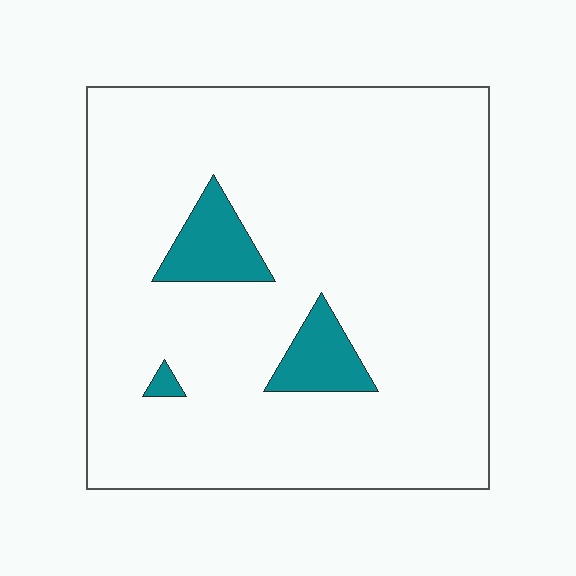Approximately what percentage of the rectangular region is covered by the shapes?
Approximately 10%.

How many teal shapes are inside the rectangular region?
3.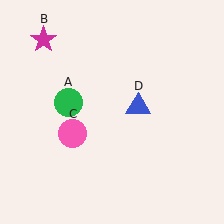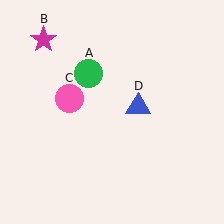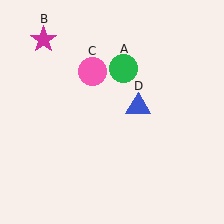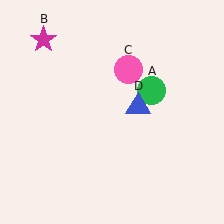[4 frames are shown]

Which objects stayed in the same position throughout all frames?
Magenta star (object B) and blue triangle (object D) remained stationary.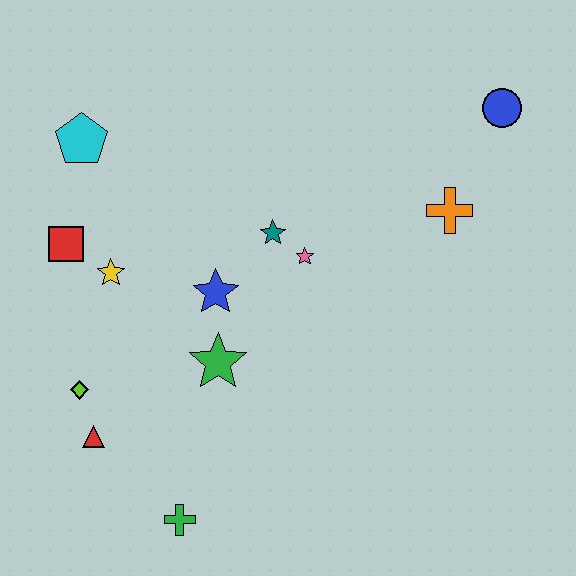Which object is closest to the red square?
The yellow star is closest to the red square.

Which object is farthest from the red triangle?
The blue circle is farthest from the red triangle.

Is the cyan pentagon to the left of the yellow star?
Yes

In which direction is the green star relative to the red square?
The green star is to the right of the red square.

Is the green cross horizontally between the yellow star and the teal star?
Yes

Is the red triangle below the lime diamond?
Yes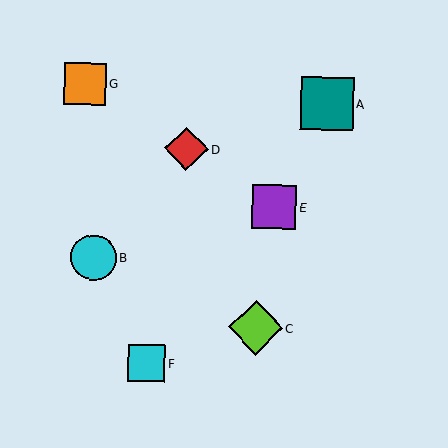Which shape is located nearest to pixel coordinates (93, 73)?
The orange square (labeled G) at (85, 84) is nearest to that location.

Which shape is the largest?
The lime diamond (labeled C) is the largest.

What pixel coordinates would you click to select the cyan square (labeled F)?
Click at (147, 363) to select the cyan square F.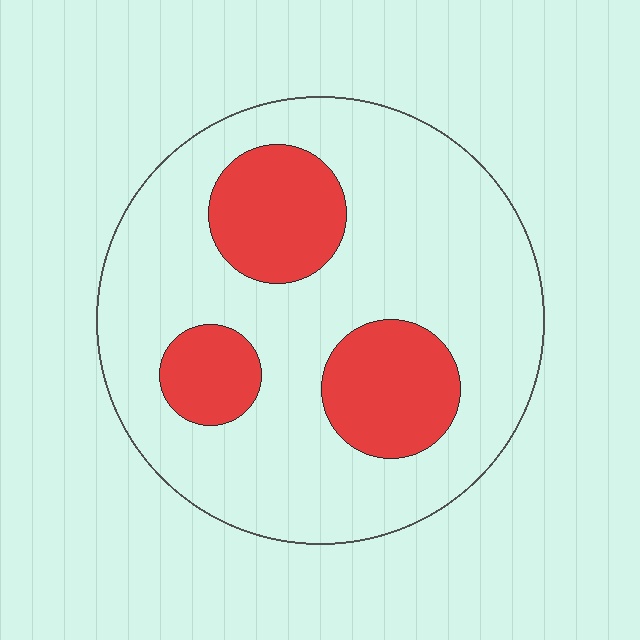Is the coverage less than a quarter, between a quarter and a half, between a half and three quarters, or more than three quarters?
Less than a quarter.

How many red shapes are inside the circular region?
3.